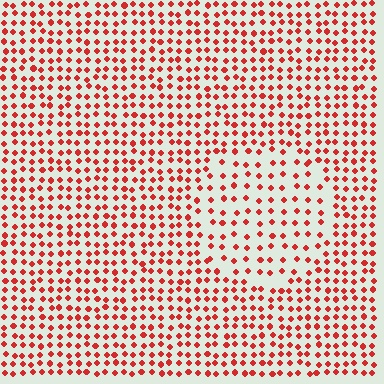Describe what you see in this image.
The image contains small red elements arranged at two different densities. A circle-shaped region is visible where the elements are less densely packed than the surrounding area.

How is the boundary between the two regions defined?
The boundary is defined by a change in element density (approximately 1.7x ratio). All elements are the same color, size, and shape.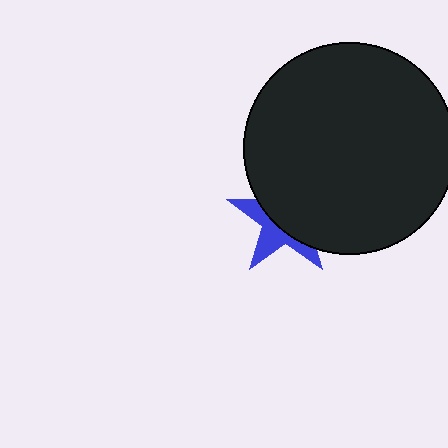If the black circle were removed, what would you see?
You would see the complete blue star.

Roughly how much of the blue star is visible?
A small part of it is visible (roughly 39%).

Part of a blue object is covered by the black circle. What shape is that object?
It is a star.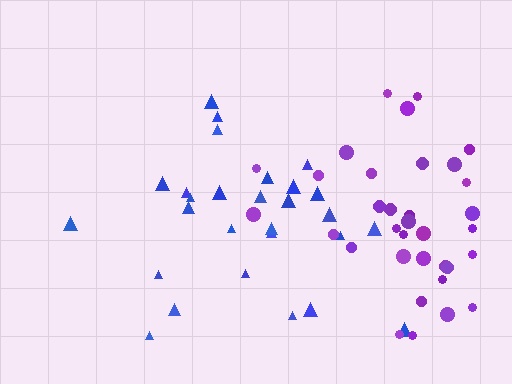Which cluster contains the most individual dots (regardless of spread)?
Purple (34).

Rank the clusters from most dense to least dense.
purple, blue.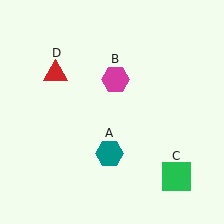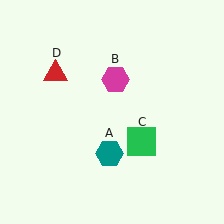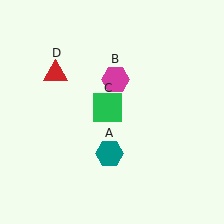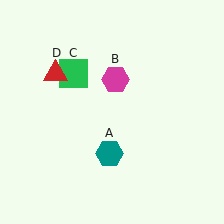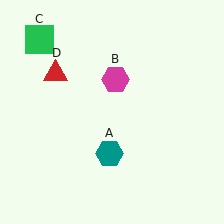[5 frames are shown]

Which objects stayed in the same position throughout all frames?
Teal hexagon (object A) and magenta hexagon (object B) and red triangle (object D) remained stationary.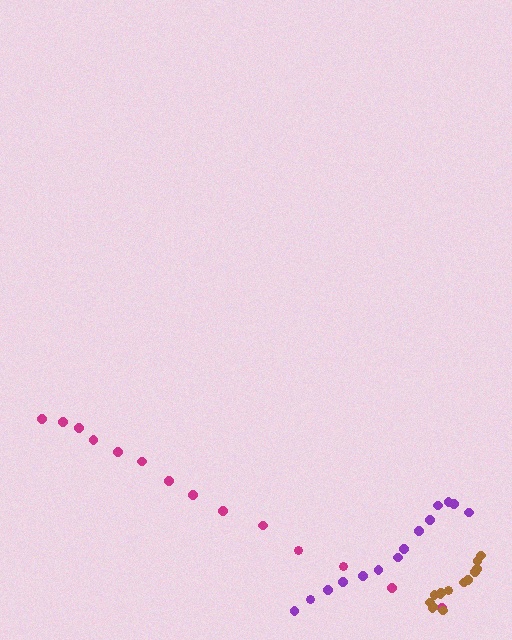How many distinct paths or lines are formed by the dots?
There are 3 distinct paths.